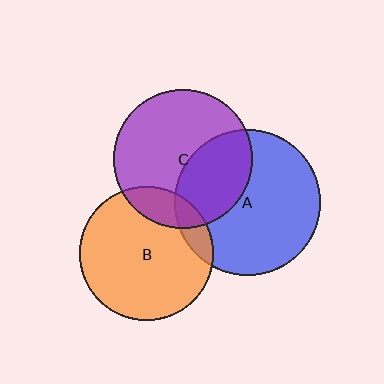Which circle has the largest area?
Circle A (blue).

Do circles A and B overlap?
Yes.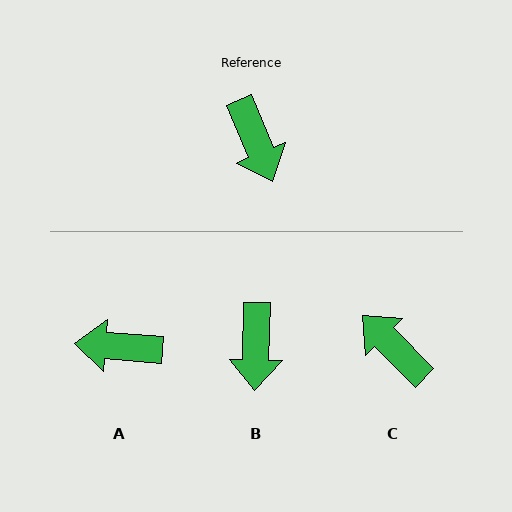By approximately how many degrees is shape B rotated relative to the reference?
Approximately 24 degrees clockwise.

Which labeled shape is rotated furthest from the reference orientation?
C, about 158 degrees away.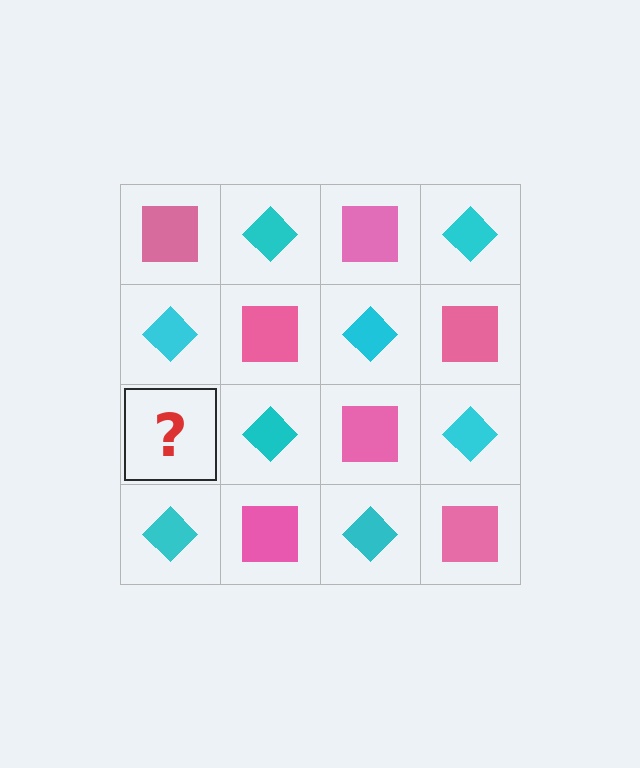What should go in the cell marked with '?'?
The missing cell should contain a pink square.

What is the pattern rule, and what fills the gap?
The rule is that it alternates pink square and cyan diamond in a checkerboard pattern. The gap should be filled with a pink square.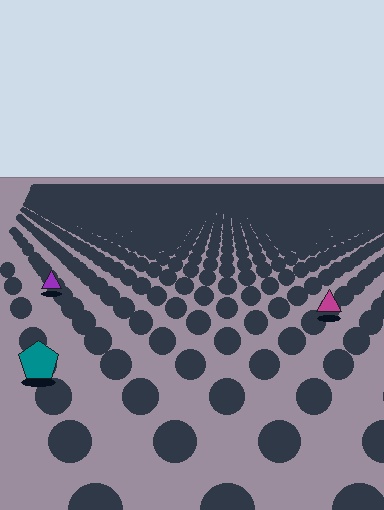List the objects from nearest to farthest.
From nearest to farthest: the teal pentagon, the magenta triangle, the purple triangle.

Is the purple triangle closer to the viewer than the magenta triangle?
No. The magenta triangle is closer — you can tell from the texture gradient: the ground texture is coarser near it.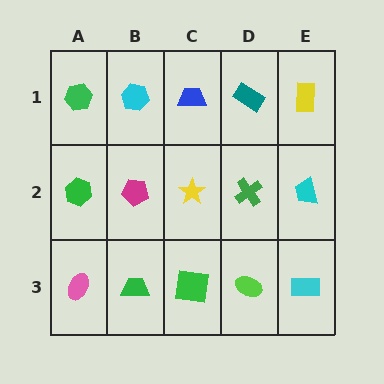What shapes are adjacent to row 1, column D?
A green cross (row 2, column D), a blue trapezoid (row 1, column C), a yellow rectangle (row 1, column E).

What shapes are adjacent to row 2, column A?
A green hexagon (row 1, column A), a pink ellipse (row 3, column A), a magenta pentagon (row 2, column B).